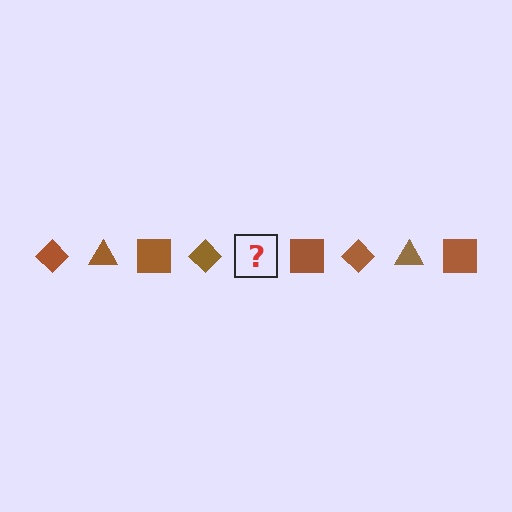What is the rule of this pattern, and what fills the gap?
The rule is that the pattern cycles through diamond, triangle, square shapes in brown. The gap should be filled with a brown triangle.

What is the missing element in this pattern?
The missing element is a brown triangle.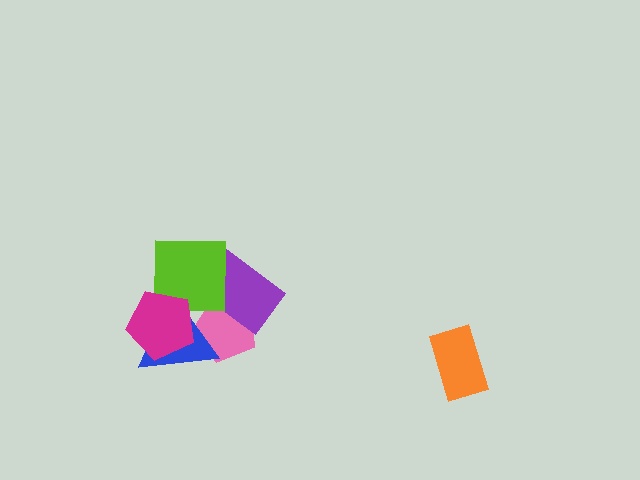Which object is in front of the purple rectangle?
The lime square is in front of the purple rectangle.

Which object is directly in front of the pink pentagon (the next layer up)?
The blue triangle is directly in front of the pink pentagon.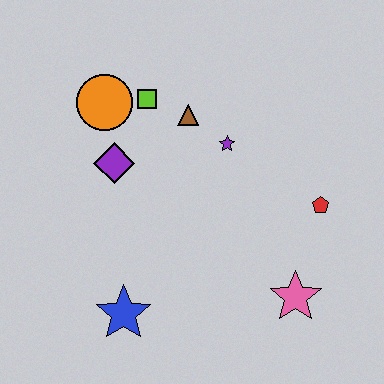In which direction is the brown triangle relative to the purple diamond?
The brown triangle is to the right of the purple diamond.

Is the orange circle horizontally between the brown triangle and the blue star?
No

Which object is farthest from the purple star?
The blue star is farthest from the purple star.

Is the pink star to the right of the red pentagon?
No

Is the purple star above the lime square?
No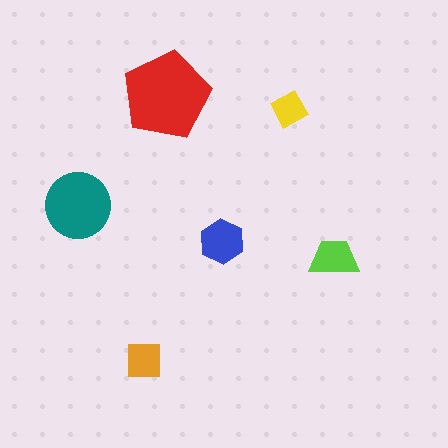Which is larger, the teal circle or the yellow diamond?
The teal circle.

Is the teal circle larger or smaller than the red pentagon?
Smaller.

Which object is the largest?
The red pentagon.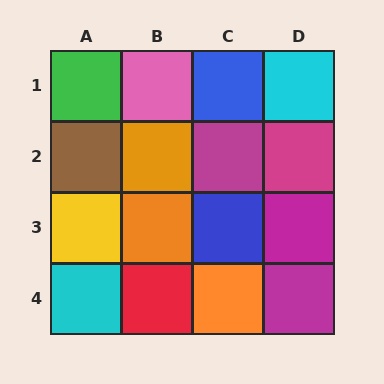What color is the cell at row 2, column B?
Orange.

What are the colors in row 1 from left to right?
Green, pink, blue, cyan.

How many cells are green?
1 cell is green.